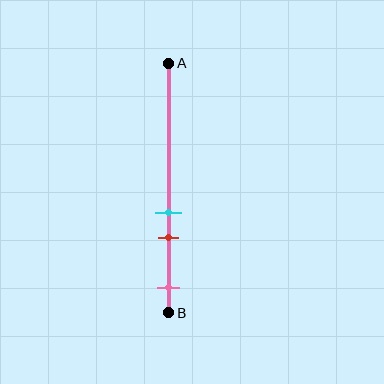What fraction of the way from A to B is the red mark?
The red mark is approximately 70% (0.7) of the way from A to B.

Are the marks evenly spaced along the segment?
No, the marks are not evenly spaced.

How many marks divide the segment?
There are 3 marks dividing the segment.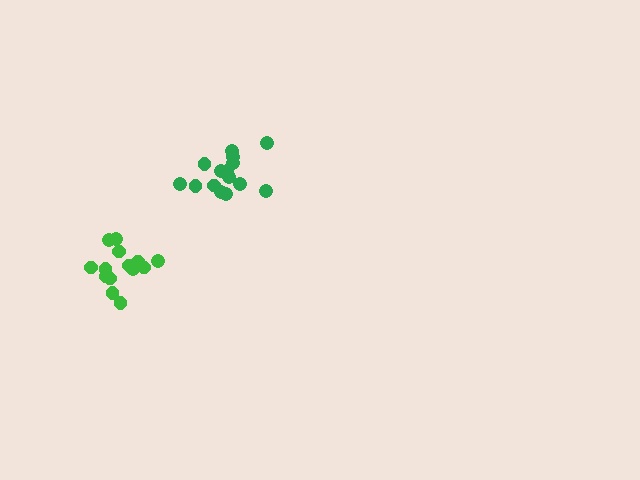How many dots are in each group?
Group 1: 14 dots, Group 2: 15 dots (29 total).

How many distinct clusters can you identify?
There are 2 distinct clusters.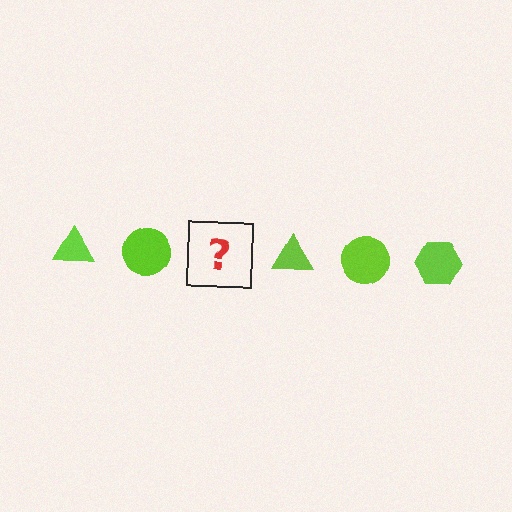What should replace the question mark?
The question mark should be replaced with a lime hexagon.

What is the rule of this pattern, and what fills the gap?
The rule is that the pattern cycles through triangle, circle, hexagon shapes in lime. The gap should be filled with a lime hexagon.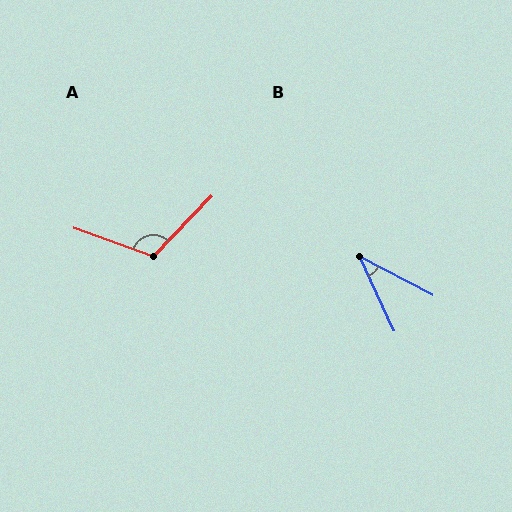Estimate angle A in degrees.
Approximately 114 degrees.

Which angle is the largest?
A, at approximately 114 degrees.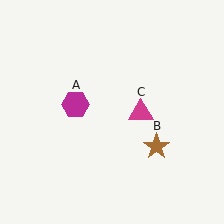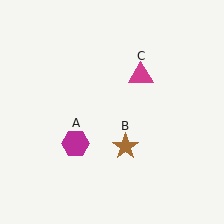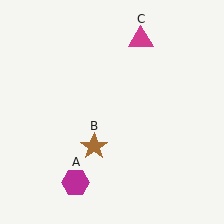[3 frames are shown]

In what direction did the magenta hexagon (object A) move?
The magenta hexagon (object A) moved down.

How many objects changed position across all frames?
3 objects changed position: magenta hexagon (object A), brown star (object B), magenta triangle (object C).